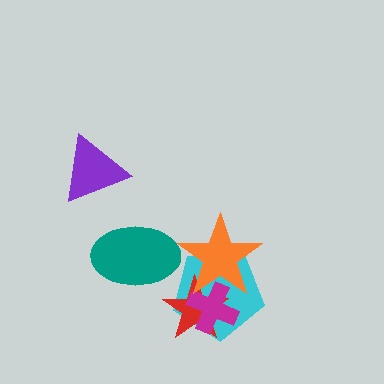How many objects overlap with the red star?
3 objects overlap with the red star.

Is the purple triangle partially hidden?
No, no other shape covers it.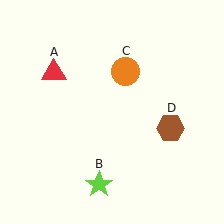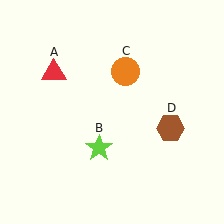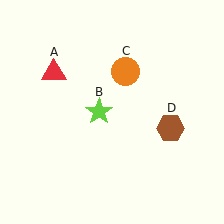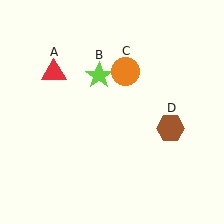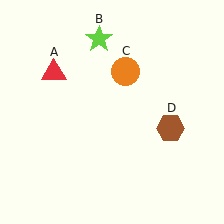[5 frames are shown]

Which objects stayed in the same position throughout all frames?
Red triangle (object A) and orange circle (object C) and brown hexagon (object D) remained stationary.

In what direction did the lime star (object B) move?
The lime star (object B) moved up.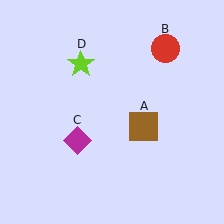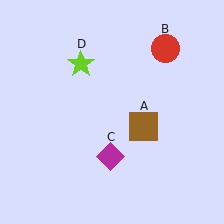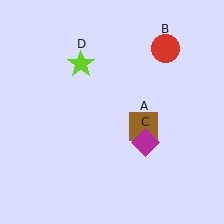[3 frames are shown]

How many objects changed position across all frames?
1 object changed position: magenta diamond (object C).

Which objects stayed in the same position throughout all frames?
Brown square (object A) and red circle (object B) and lime star (object D) remained stationary.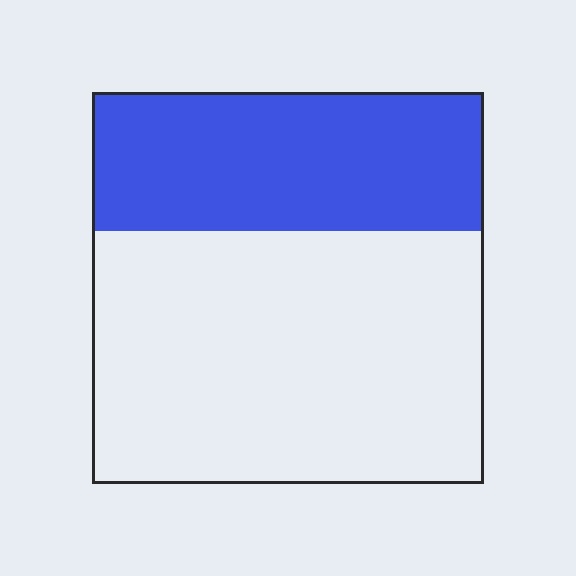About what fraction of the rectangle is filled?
About three eighths (3/8).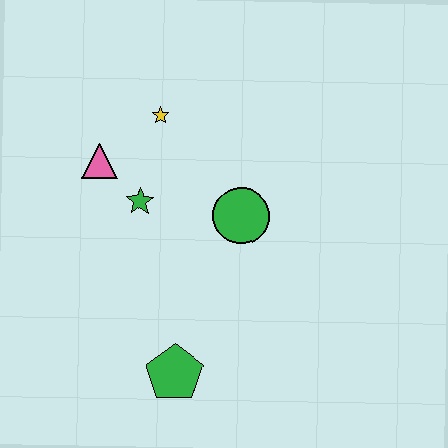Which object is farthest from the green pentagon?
The yellow star is farthest from the green pentagon.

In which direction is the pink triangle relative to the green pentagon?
The pink triangle is above the green pentagon.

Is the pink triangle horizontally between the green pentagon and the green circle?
No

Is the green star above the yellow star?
No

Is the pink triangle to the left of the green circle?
Yes